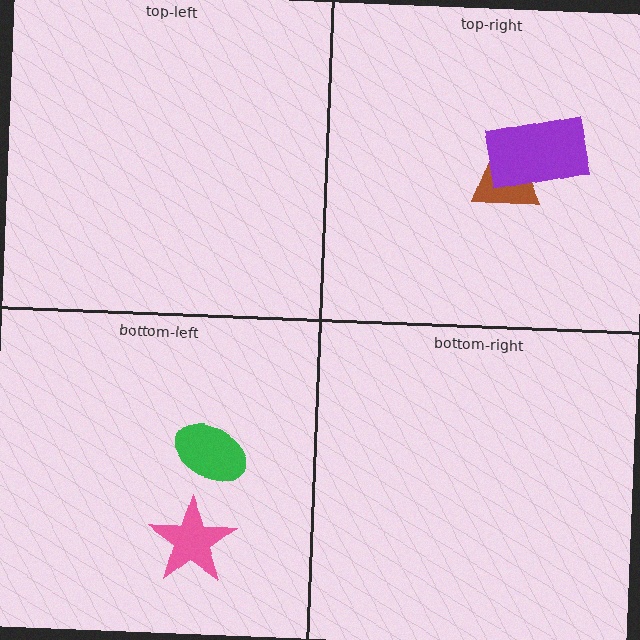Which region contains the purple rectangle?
The top-right region.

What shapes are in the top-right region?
The brown trapezoid, the purple rectangle.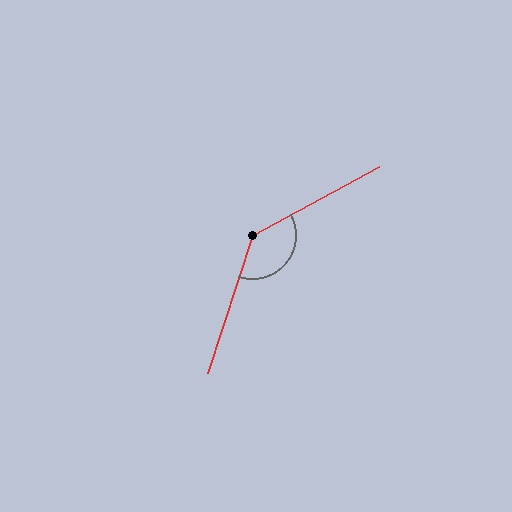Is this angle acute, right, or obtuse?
It is obtuse.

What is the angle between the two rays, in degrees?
Approximately 136 degrees.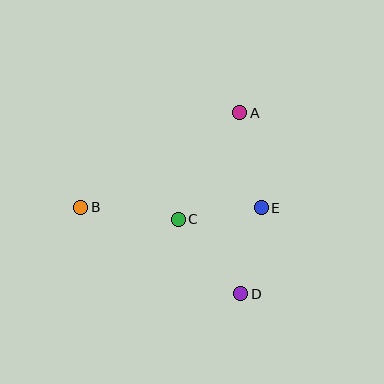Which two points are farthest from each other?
Points A and B are farthest from each other.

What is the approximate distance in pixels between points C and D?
The distance between C and D is approximately 98 pixels.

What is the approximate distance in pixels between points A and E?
The distance between A and E is approximately 97 pixels.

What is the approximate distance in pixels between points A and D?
The distance between A and D is approximately 181 pixels.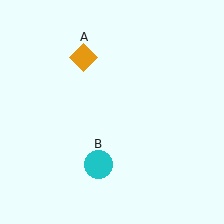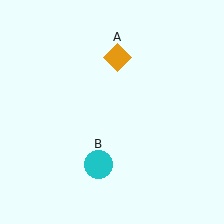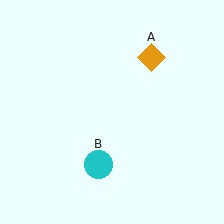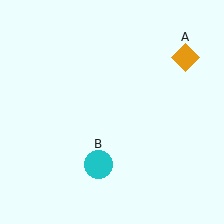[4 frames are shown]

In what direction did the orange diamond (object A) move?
The orange diamond (object A) moved right.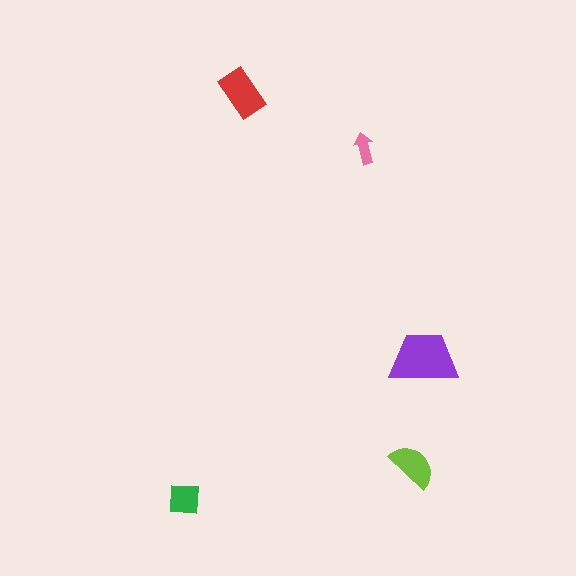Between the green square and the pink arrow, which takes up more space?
The green square.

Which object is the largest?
The purple trapezoid.